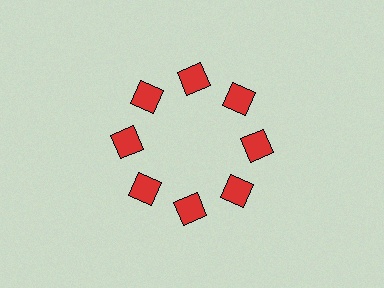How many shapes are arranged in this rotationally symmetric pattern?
There are 8 shapes, arranged in 8 groups of 1.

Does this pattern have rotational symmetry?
Yes, this pattern has 8-fold rotational symmetry. It looks the same after rotating 45 degrees around the center.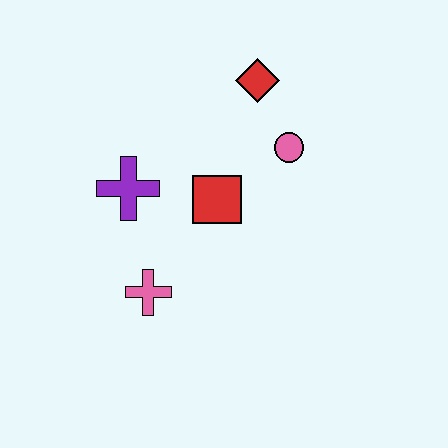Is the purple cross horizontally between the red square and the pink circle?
No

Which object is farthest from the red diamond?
The pink cross is farthest from the red diamond.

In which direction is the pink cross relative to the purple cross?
The pink cross is below the purple cross.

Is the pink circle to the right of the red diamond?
Yes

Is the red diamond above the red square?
Yes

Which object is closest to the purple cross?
The red square is closest to the purple cross.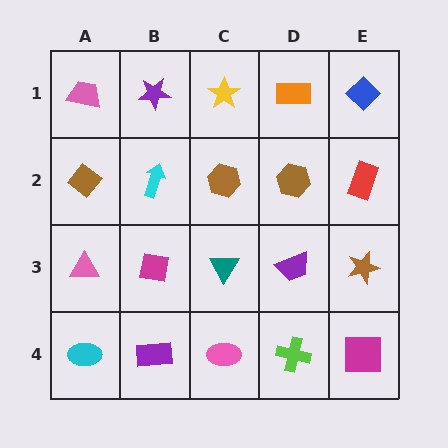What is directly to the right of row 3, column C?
A purple trapezoid.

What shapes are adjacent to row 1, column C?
A brown hexagon (row 2, column C), a purple star (row 1, column B), an orange rectangle (row 1, column D).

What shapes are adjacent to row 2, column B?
A purple star (row 1, column B), a magenta square (row 3, column B), a brown diamond (row 2, column A), a brown hexagon (row 2, column C).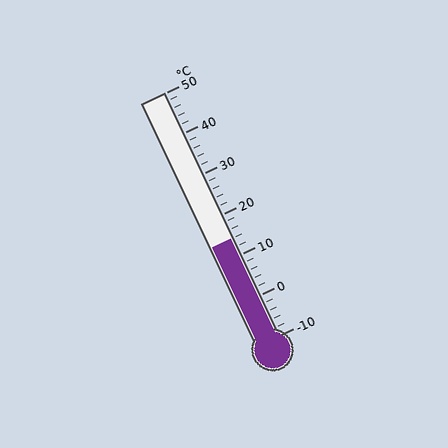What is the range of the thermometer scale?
The thermometer scale ranges from -10°C to 50°C.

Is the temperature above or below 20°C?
The temperature is below 20°C.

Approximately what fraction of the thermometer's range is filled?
The thermometer is filled to approximately 40% of its range.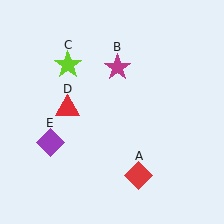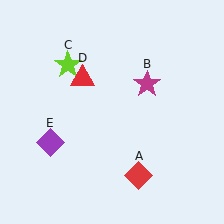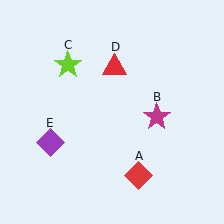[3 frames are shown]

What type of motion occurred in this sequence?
The magenta star (object B), red triangle (object D) rotated clockwise around the center of the scene.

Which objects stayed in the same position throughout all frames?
Red diamond (object A) and lime star (object C) and purple diamond (object E) remained stationary.